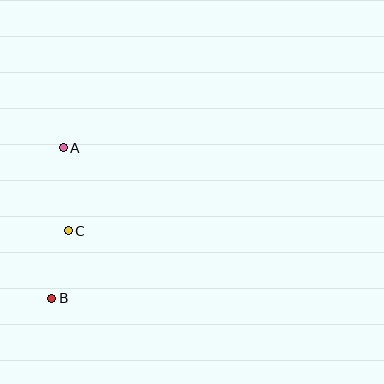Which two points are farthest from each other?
Points A and B are farthest from each other.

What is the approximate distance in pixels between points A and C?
The distance between A and C is approximately 83 pixels.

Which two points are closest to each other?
Points B and C are closest to each other.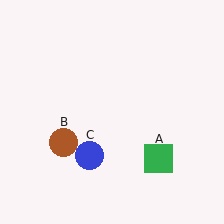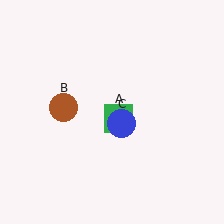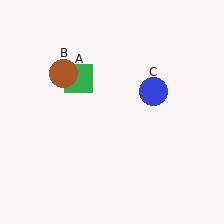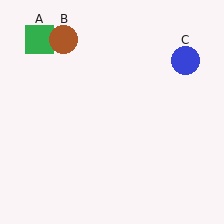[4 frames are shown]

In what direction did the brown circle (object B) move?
The brown circle (object B) moved up.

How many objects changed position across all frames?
3 objects changed position: green square (object A), brown circle (object B), blue circle (object C).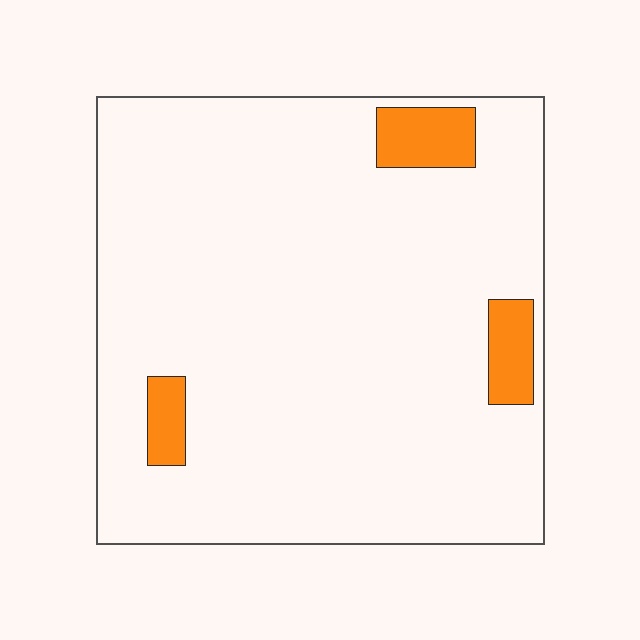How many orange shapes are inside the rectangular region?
3.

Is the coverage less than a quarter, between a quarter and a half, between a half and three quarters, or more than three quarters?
Less than a quarter.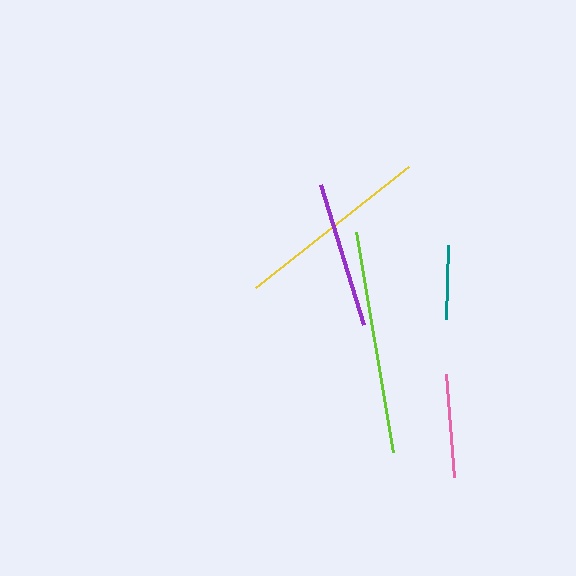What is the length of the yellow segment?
The yellow segment is approximately 195 pixels long.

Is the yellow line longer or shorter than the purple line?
The yellow line is longer than the purple line.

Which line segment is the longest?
The lime line is the longest at approximately 223 pixels.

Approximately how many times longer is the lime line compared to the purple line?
The lime line is approximately 1.5 times the length of the purple line.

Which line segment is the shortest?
The teal line is the shortest at approximately 74 pixels.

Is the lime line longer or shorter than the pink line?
The lime line is longer than the pink line.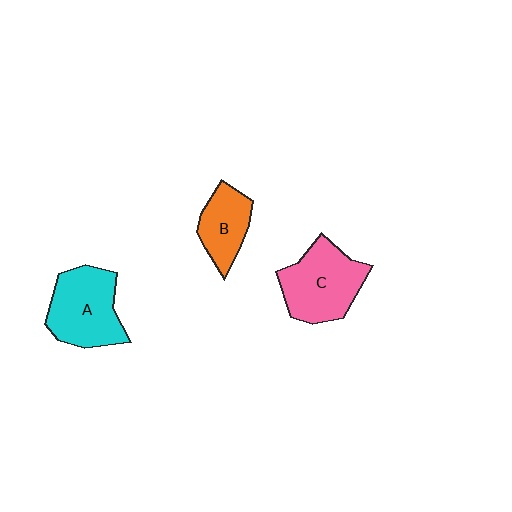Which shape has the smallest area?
Shape B (orange).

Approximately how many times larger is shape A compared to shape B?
Approximately 1.6 times.